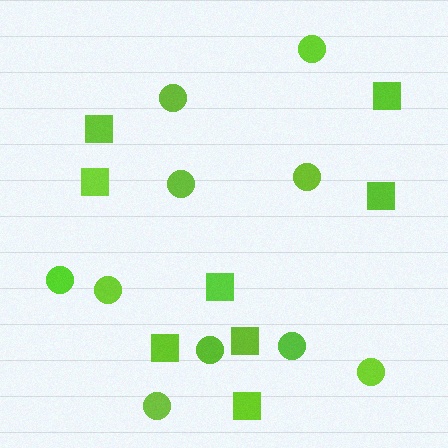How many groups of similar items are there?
There are 2 groups: one group of circles (10) and one group of squares (8).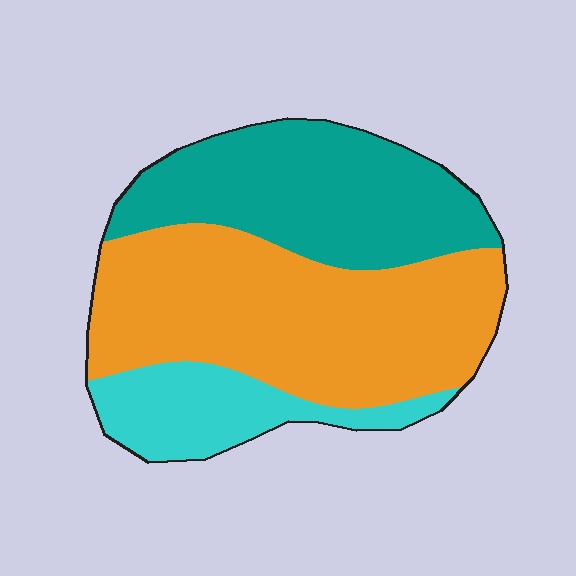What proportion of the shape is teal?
Teal covers around 35% of the shape.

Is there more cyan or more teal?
Teal.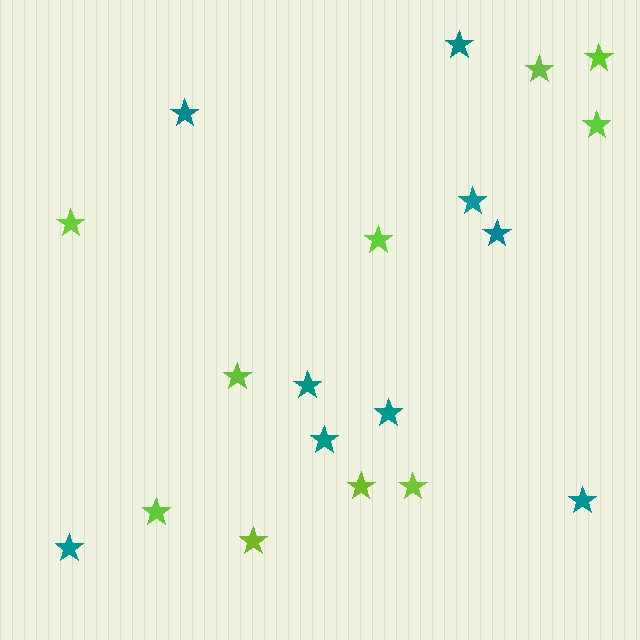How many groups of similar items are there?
There are 2 groups: one group of teal stars (9) and one group of lime stars (10).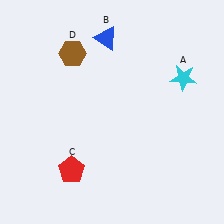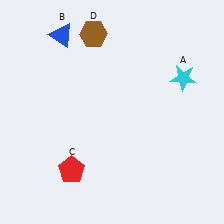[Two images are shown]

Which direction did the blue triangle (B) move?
The blue triangle (B) moved left.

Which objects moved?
The objects that moved are: the blue triangle (B), the brown hexagon (D).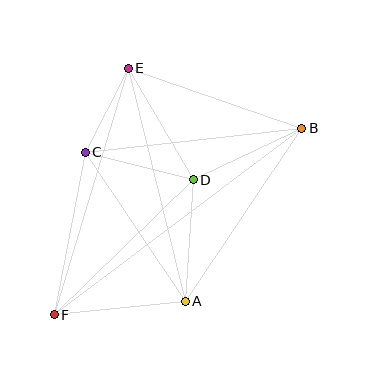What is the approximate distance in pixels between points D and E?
The distance between D and E is approximately 129 pixels.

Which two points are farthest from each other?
Points B and F are farthest from each other.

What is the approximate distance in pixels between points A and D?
The distance between A and D is approximately 122 pixels.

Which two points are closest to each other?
Points C and E are closest to each other.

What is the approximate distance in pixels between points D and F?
The distance between D and F is approximately 194 pixels.